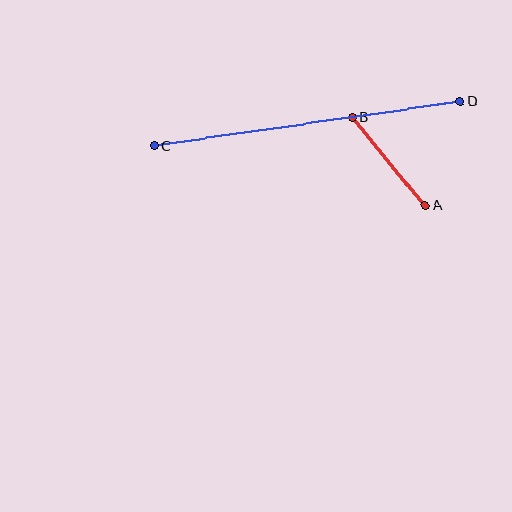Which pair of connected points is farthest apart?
Points C and D are farthest apart.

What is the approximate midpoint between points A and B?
The midpoint is at approximately (388, 161) pixels.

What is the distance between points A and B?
The distance is approximately 115 pixels.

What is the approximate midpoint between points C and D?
The midpoint is at approximately (307, 124) pixels.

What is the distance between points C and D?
The distance is approximately 309 pixels.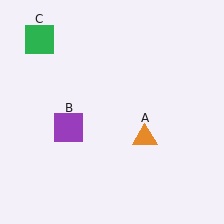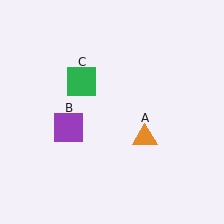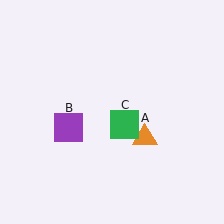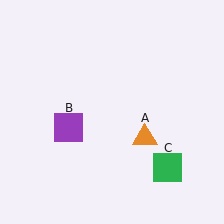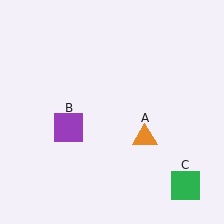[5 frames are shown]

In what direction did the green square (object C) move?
The green square (object C) moved down and to the right.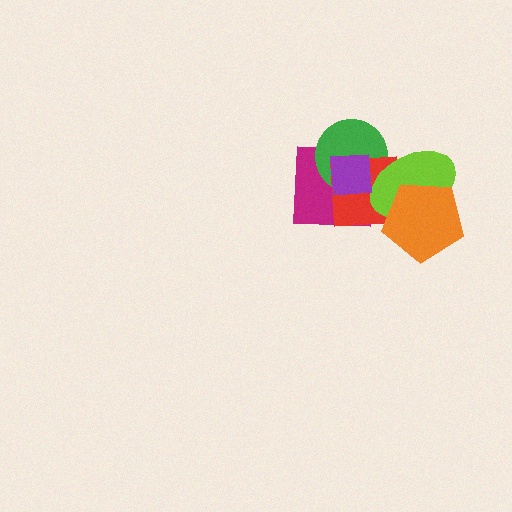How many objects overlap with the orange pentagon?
2 objects overlap with the orange pentagon.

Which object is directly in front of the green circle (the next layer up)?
The red square is directly in front of the green circle.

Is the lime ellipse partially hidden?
Yes, it is partially covered by another shape.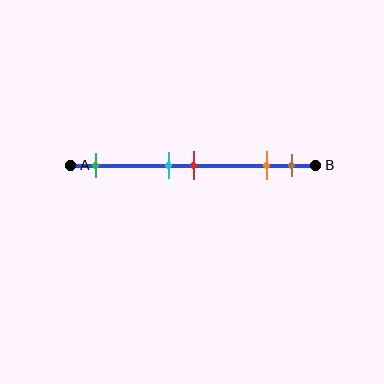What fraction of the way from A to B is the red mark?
The red mark is approximately 50% (0.5) of the way from A to B.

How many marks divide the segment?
There are 5 marks dividing the segment.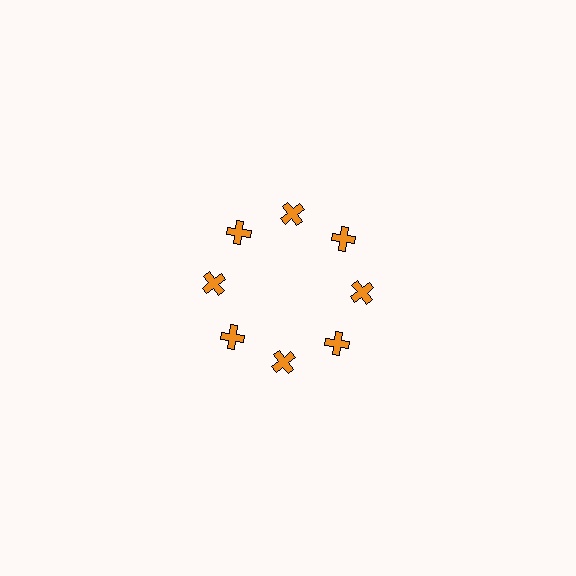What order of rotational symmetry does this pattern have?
This pattern has 8-fold rotational symmetry.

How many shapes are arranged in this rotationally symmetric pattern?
There are 8 shapes, arranged in 8 groups of 1.